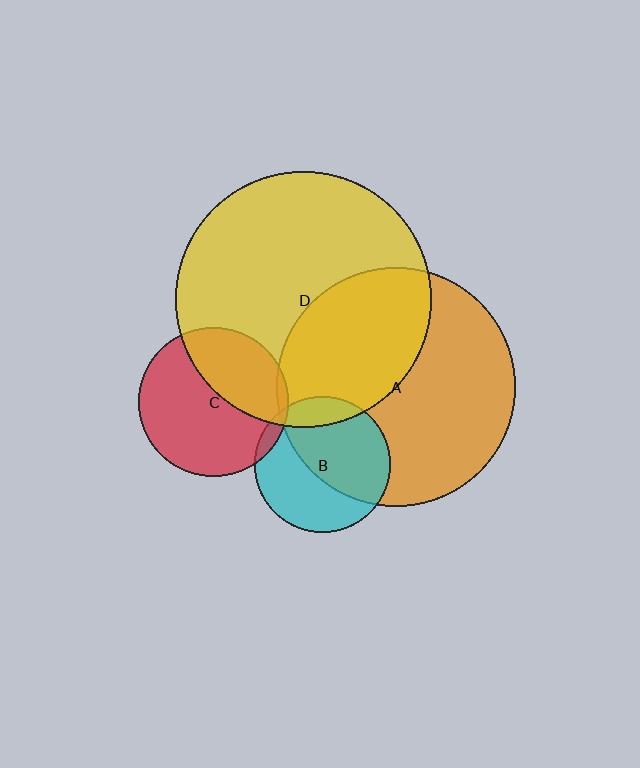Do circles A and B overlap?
Yes.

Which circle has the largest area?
Circle D (yellow).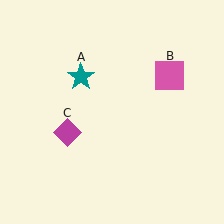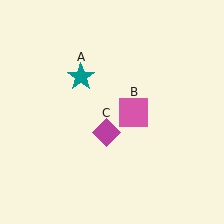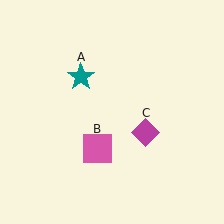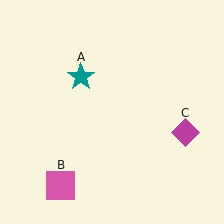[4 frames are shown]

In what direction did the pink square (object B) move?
The pink square (object B) moved down and to the left.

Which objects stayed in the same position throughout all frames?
Teal star (object A) remained stationary.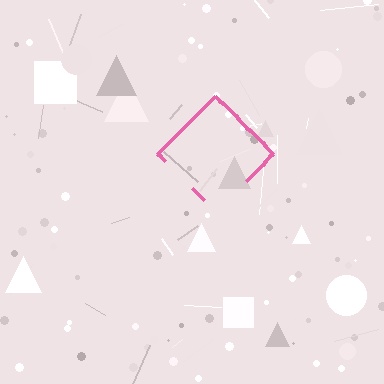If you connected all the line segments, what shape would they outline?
They would outline a diamond.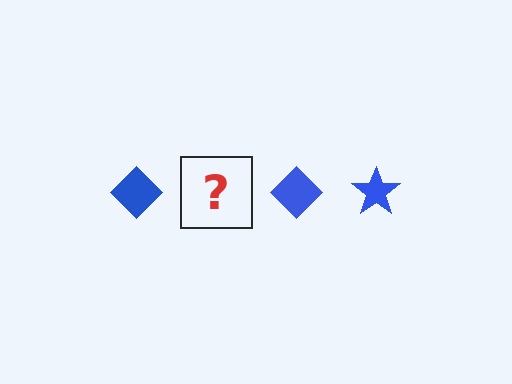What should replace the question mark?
The question mark should be replaced with a blue star.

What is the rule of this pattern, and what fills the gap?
The rule is that the pattern cycles through diamond, star shapes in blue. The gap should be filled with a blue star.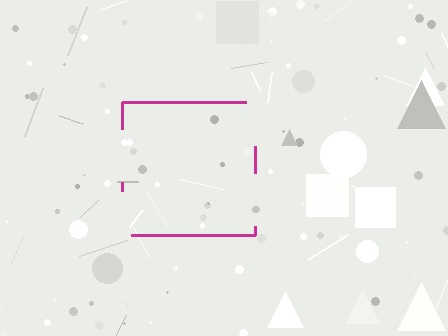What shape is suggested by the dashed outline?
The dashed outline suggests a square.